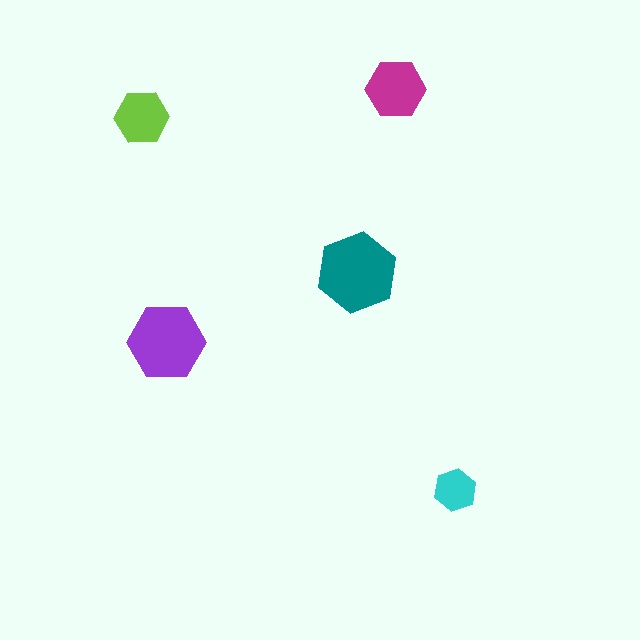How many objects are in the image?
There are 5 objects in the image.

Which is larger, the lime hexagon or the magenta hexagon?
The magenta one.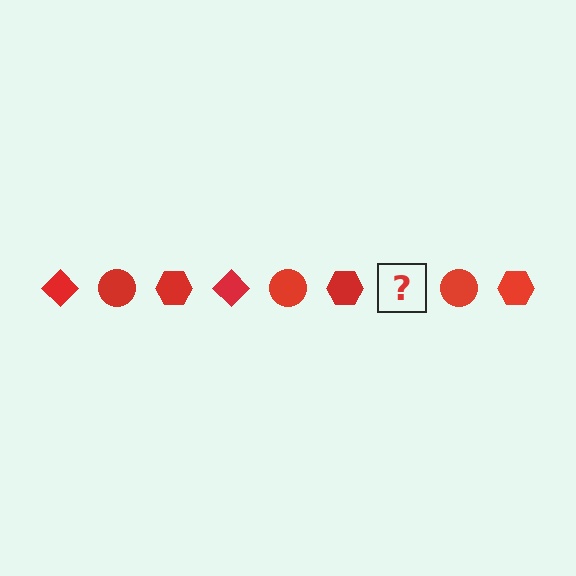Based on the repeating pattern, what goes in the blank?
The blank should be a red diamond.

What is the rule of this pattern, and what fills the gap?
The rule is that the pattern cycles through diamond, circle, hexagon shapes in red. The gap should be filled with a red diamond.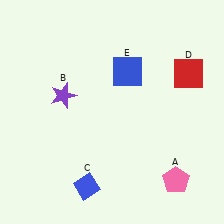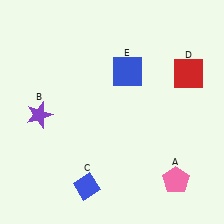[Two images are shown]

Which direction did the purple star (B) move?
The purple star (B) moved left.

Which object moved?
The purple star (B) moved left.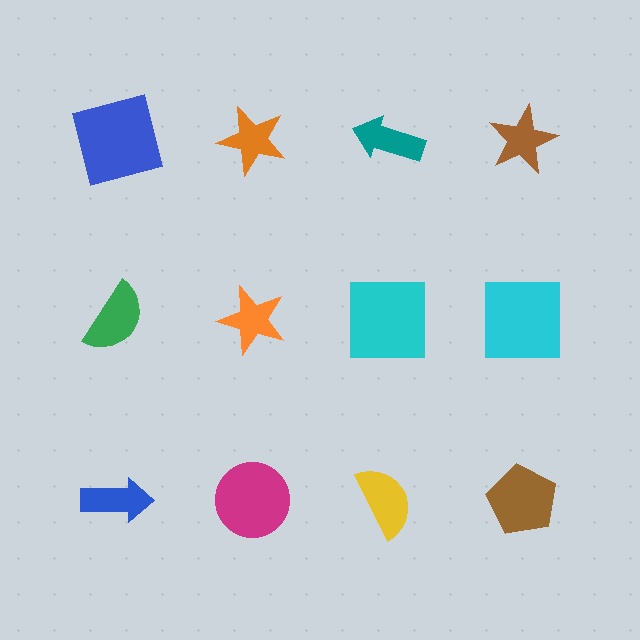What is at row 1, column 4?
A brown star.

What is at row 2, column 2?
An orange star.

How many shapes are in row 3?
4 shapes.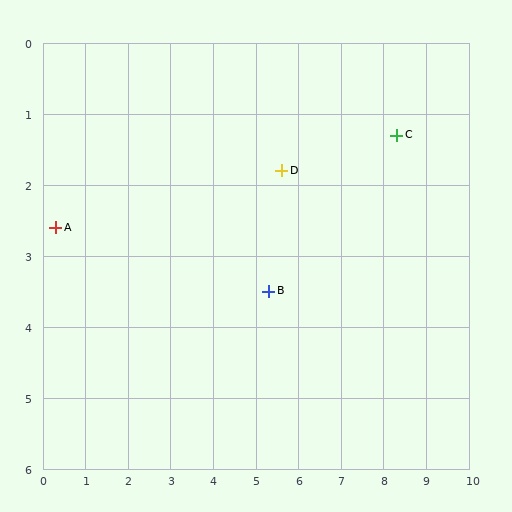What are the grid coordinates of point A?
Point A is at approximately (0.3, 2.6).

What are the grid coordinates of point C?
Point C is at approximately (8.3, 1.3).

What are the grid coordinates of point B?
Point B is at approximately (5.3, 3.5).